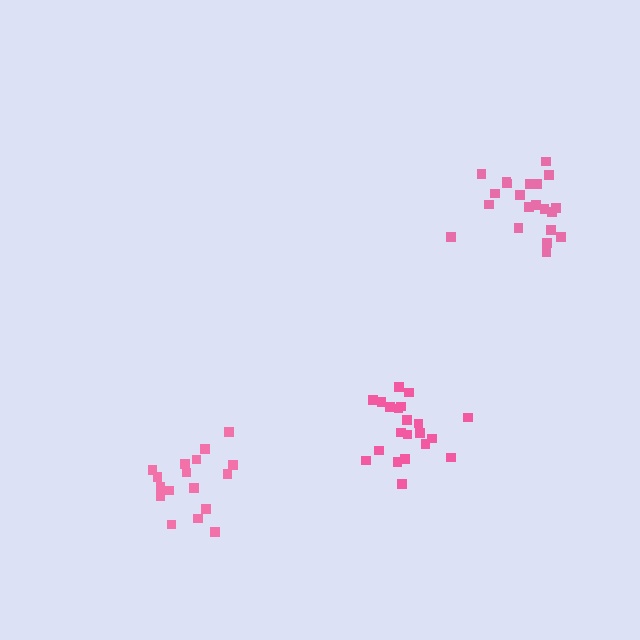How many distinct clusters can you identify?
There are 3 distinct clusters.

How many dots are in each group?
Group 1: 21 dots, Group 2: 17 dots, Group 3: 21 dots (59 total).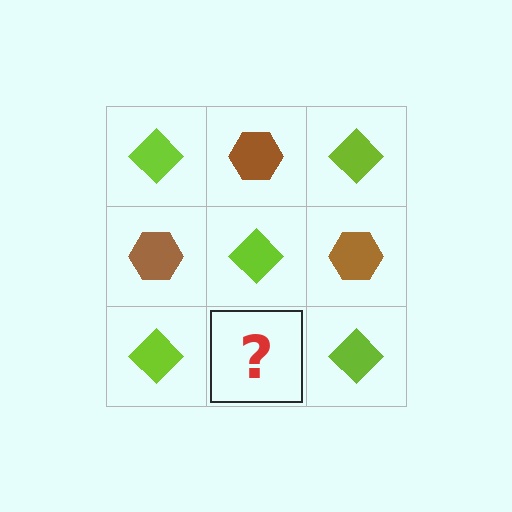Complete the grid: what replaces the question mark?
The question mark should be replaced with a brown hexagon.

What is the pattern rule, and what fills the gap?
The rule is that it alternates lime diamond and brown hexagon in a checkerboard pattern. The gap should be filled with a brown hexagon.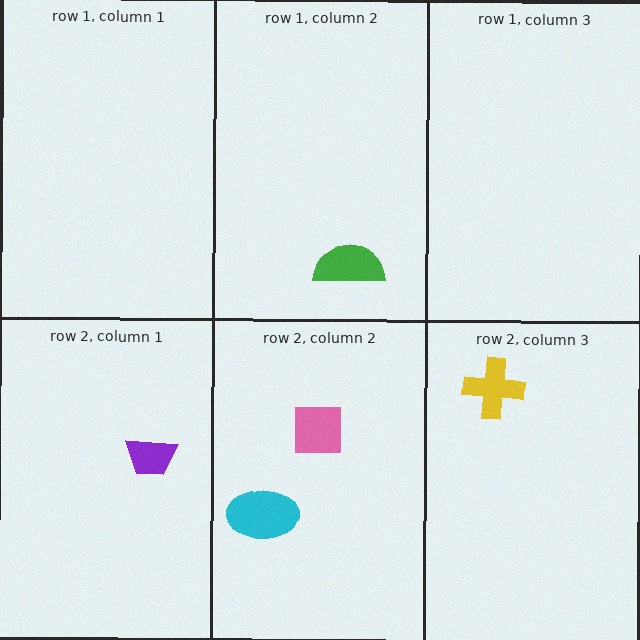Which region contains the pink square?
The row 2, column 2 region.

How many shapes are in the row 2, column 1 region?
1.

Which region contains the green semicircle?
The row 1, column 2 region.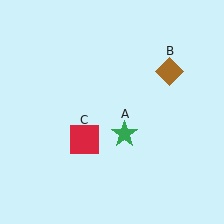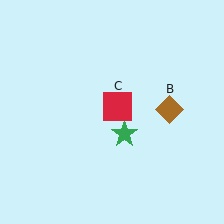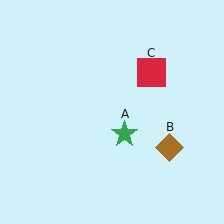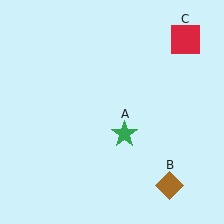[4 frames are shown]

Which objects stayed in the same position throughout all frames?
Green star (object A) remained stationary.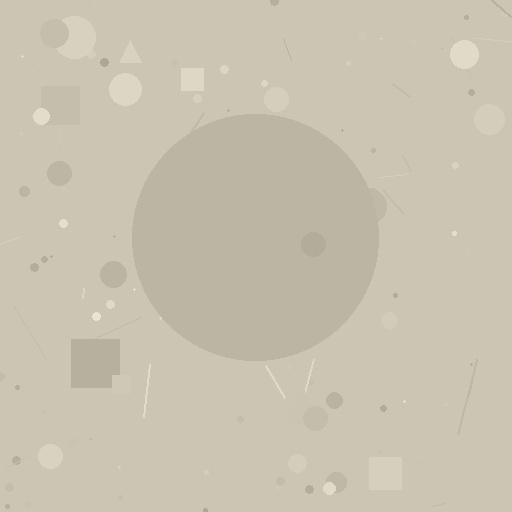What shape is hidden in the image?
A circle is hidden in the image.